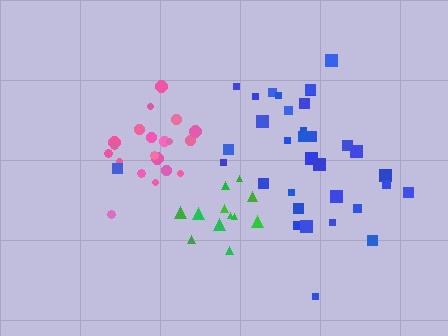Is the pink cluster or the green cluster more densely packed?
Pink.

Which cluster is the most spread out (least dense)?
Blue.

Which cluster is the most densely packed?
Pink.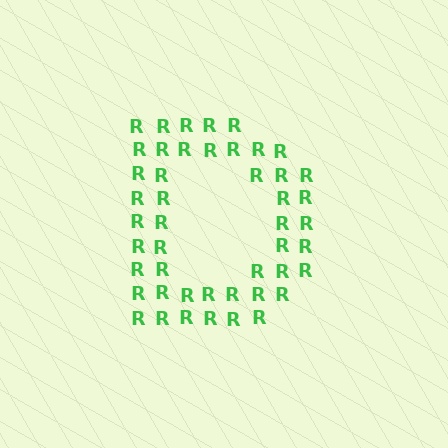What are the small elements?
The small elements are letter R's.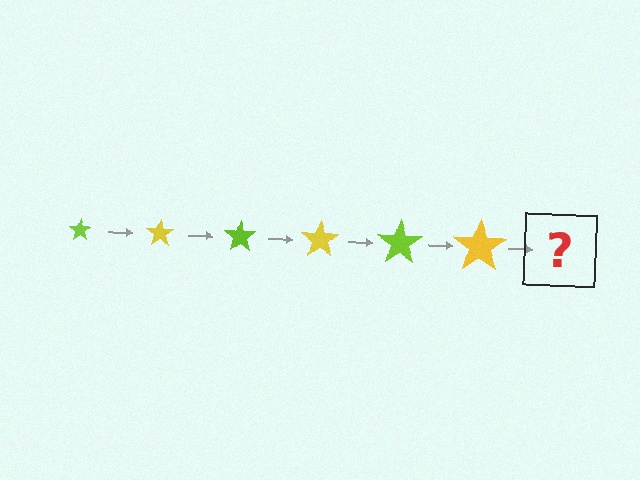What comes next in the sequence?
The next element should be a lime star, larger than the previous one.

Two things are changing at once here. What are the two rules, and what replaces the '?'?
The two rules are that the star grows larger each step and the color cycles through lime and yellow. The '?' should be a lime star, larger than the previous one.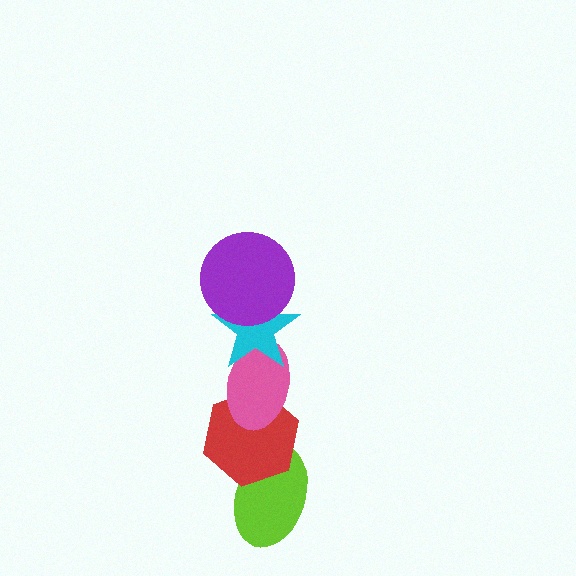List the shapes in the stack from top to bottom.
From top to bottom: the purple circle, the cyan star, the pink ellipse, the red hexagon, the lime ellipse.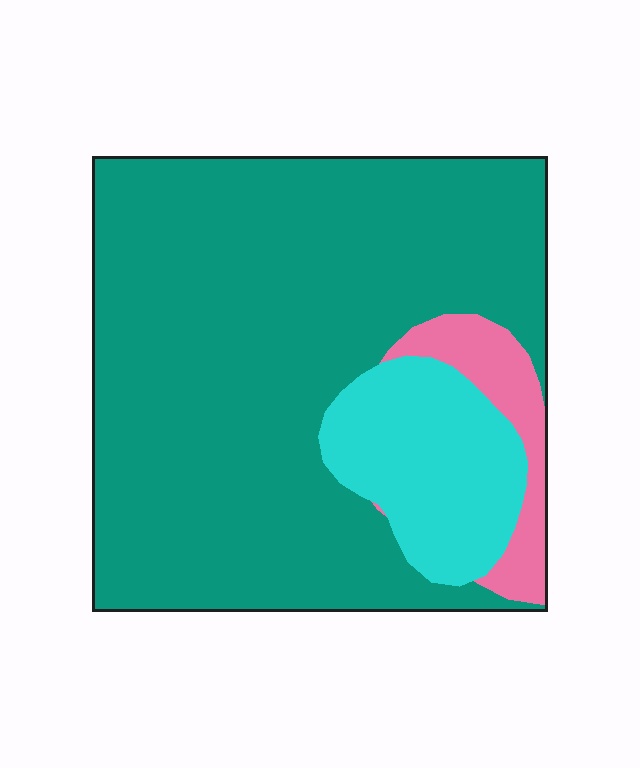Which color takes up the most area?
Teal, at roughly 75%.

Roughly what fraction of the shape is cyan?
Cyan covers about 15% of the shape.